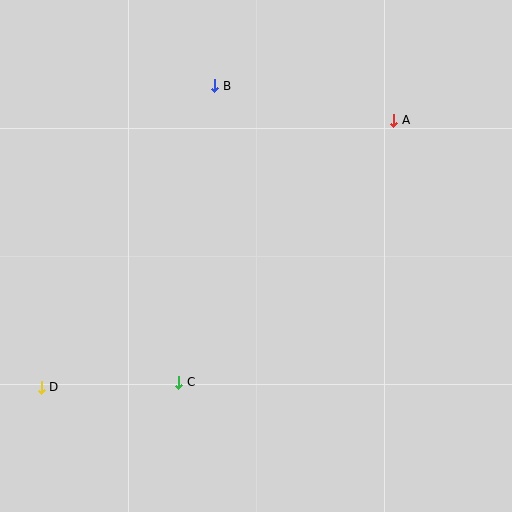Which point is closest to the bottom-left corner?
Point D is closest to the bottom-left corner.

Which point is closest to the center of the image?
Point C at (179, 382) is closest to the center.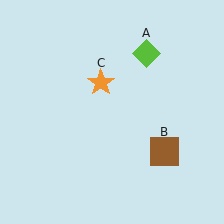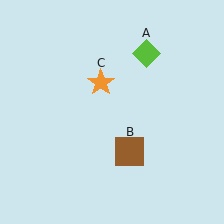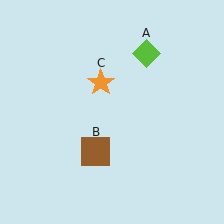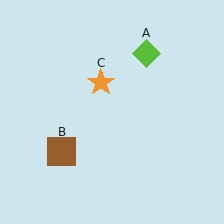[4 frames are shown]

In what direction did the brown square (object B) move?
The brown square (object B) moved left.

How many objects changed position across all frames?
1 object changed position: brown square (object B).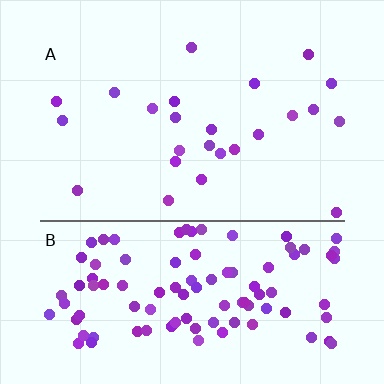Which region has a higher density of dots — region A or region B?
B (the bottom).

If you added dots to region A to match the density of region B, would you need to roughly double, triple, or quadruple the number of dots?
Approximately quadruple.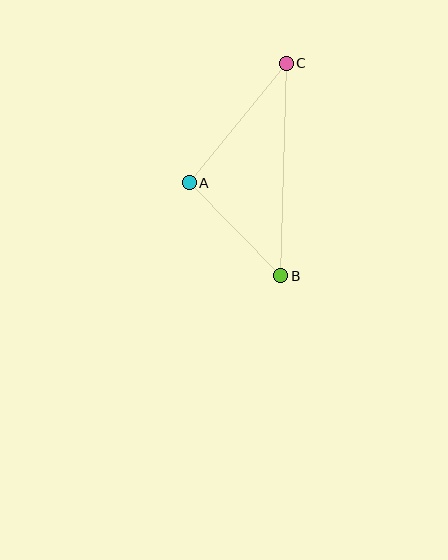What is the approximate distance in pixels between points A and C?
The distance between A and C is approximately 154 pixels.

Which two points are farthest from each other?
Points B and C are farthest from each other.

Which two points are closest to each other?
Points A and B are closest to each other.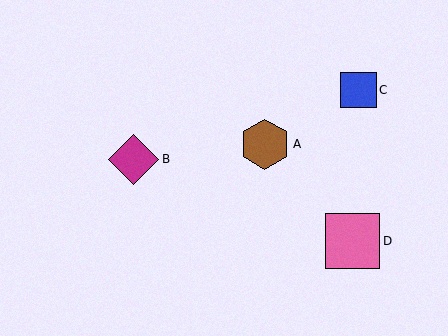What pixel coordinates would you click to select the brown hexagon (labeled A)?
Click at (265, 144) to select the brown hexagon A.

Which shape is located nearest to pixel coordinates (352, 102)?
The blue square (labeled C) at (359, 90) is nearest to that location.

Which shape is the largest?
The pink square (labeled D) is the largest.